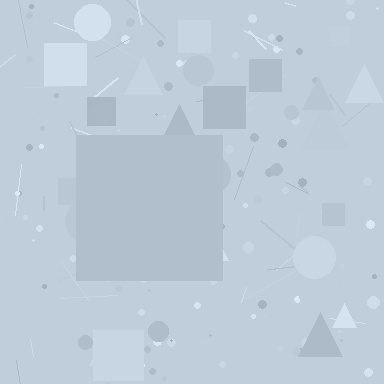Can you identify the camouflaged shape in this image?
The camouflaged shape is a square.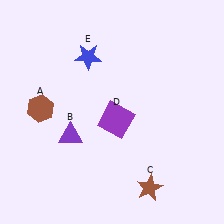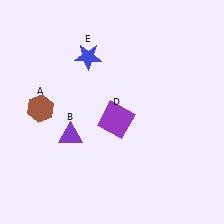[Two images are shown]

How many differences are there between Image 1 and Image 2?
There is 1 difference between the two images.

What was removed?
The brown star (C) was removed in Image 2.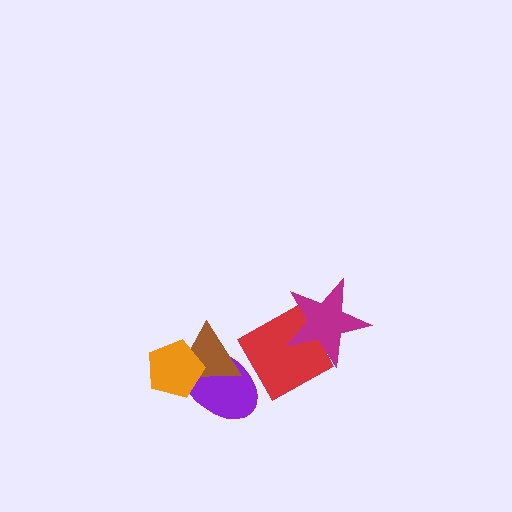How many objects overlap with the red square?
1 object overlaps with the red square.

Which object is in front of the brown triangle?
The orange pentagon is in front of the brown triangle.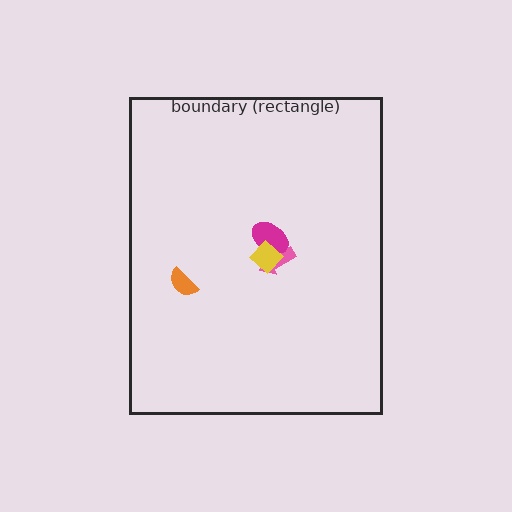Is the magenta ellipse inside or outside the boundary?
Inside.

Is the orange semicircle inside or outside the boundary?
Inside.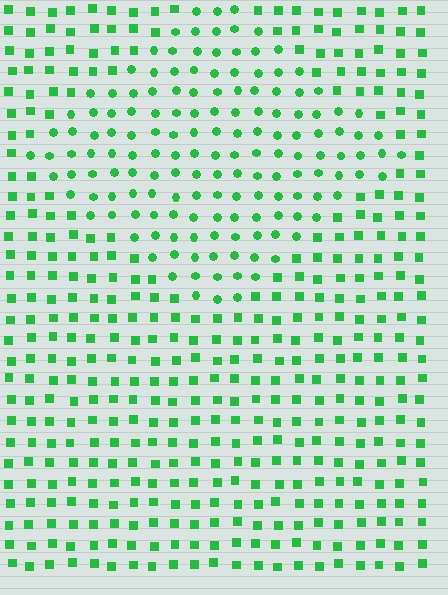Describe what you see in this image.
The image is filled with small green elements arranged in a uniform grid. A diamond-shaped region contains circles, while the surrounding area contains squares. The boundary is defined purely by the change in element shape.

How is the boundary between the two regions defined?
The boundary is defined by a change in element shape: circles inside vs. squares outside. All elements share the same color and spacing.